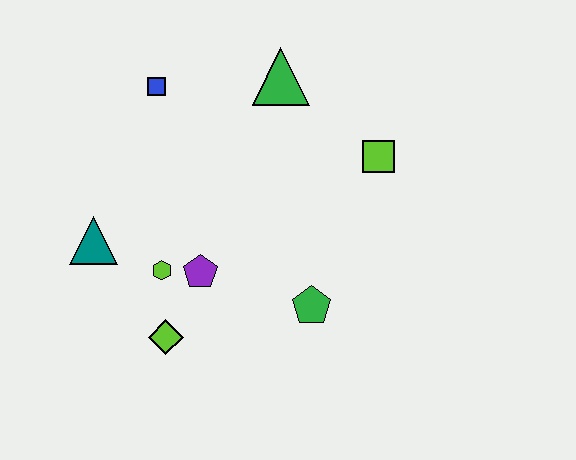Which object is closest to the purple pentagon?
The lime hexagon is closest to the purple pentagon.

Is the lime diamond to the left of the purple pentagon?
Yes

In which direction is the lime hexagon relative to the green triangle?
The lime hexagon is below the green triangle.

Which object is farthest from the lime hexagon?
The lime square is farthest from the lime hexagon.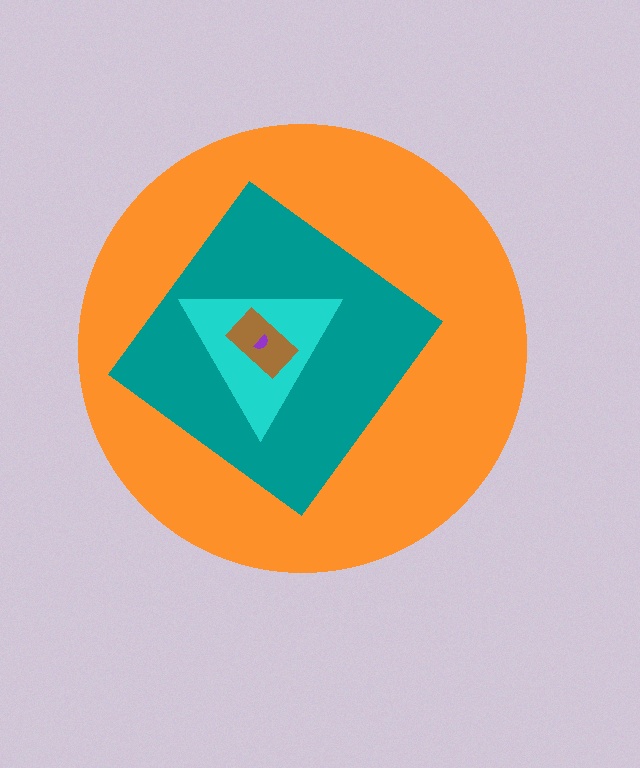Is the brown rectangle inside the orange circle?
Yes.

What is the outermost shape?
The orange circle.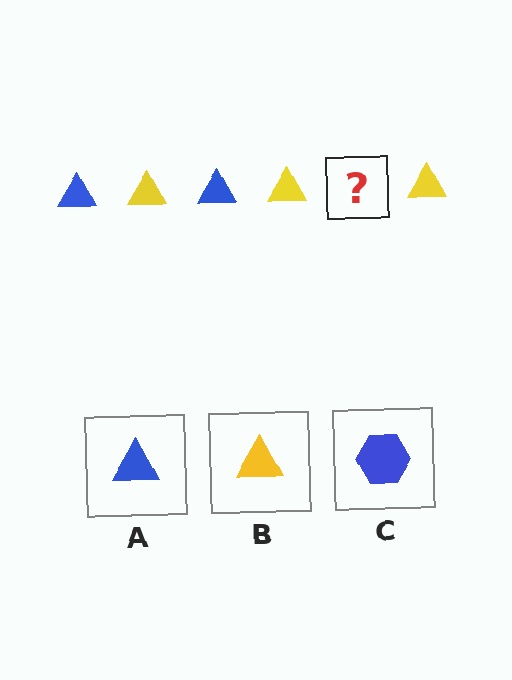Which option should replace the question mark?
Option A.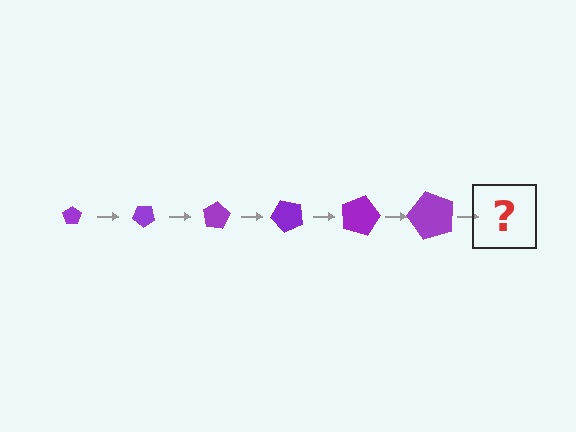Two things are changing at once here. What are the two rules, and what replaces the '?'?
The two rules are that the pentagon grows larger each step and it rotates 40 degrees each step. The '?' should be a pentagon, larger than the previous one and rotated 240 degrees from the start.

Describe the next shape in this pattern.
It should be a pentagon, larger than the previous one and rotated 240 degrees from the start.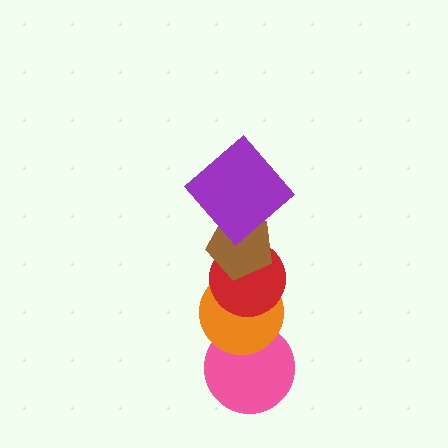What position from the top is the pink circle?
The pink circle is 5th from the top.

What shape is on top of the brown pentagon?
The purple diamond is on top of the brown pentagon.